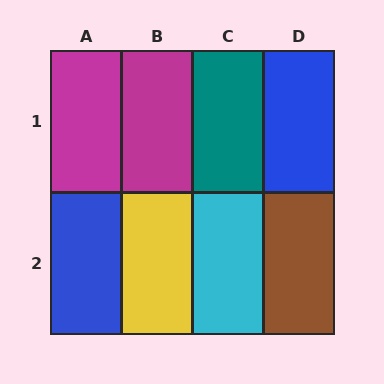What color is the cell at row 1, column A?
Magenta.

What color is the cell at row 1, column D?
Blue.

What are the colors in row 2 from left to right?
Blue, yellow, cyan, brown.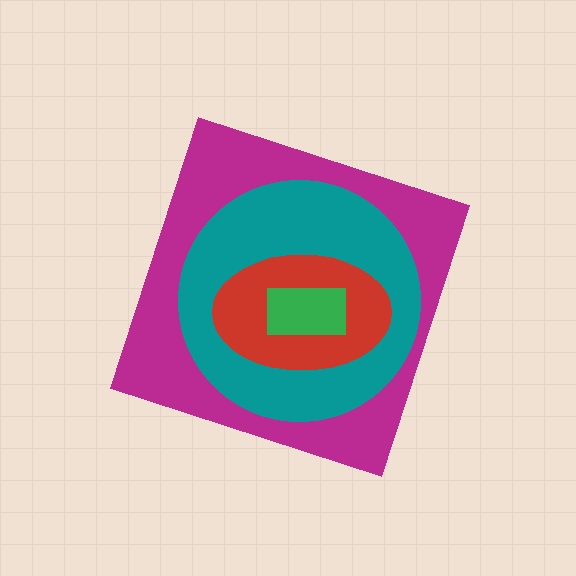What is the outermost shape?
The magenta diamond.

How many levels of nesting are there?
4.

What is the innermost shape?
The green rectangle.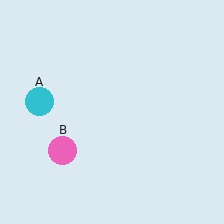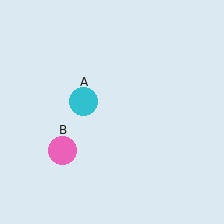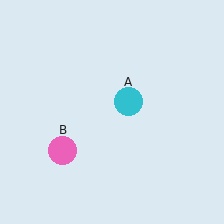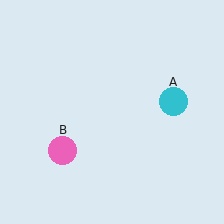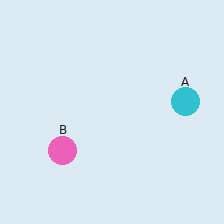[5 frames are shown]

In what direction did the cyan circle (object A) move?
The cyan circle (object A) moved right.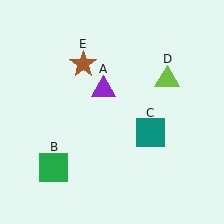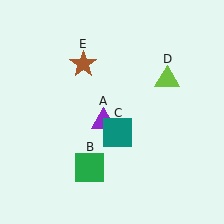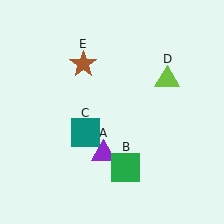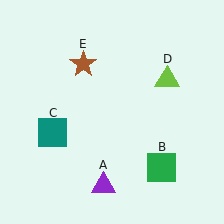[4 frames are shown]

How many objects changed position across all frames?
3 objects changed position: purple triangle (object A), green square (object B), teal square (object C).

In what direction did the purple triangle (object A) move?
The purple triangle (object A) moved down.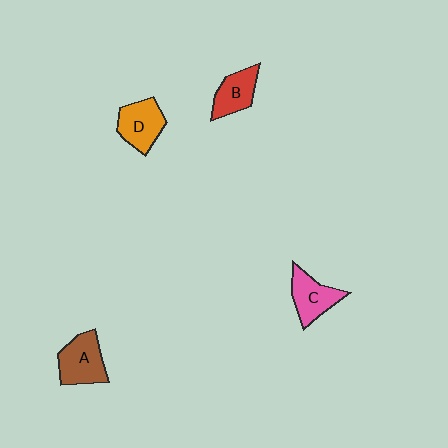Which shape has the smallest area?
Shape B (red).